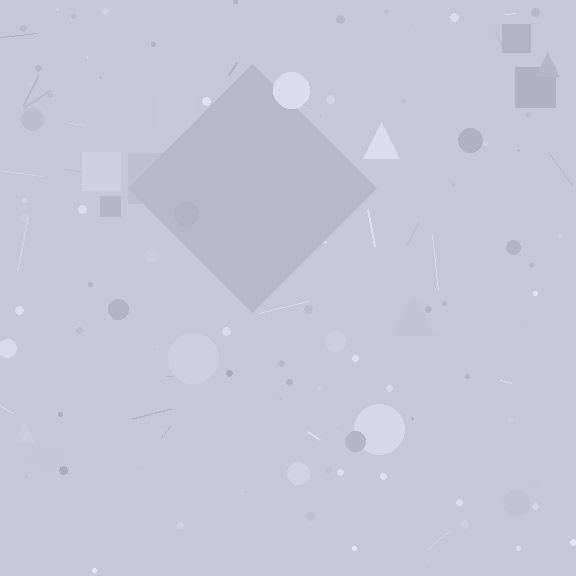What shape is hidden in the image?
A diamond is hidden in the image.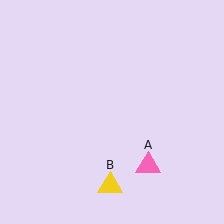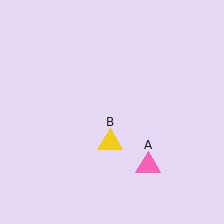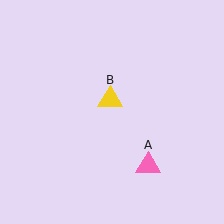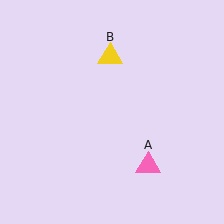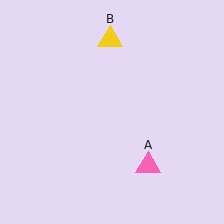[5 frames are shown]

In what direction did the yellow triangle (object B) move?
The yellow triangle (object B) moved up.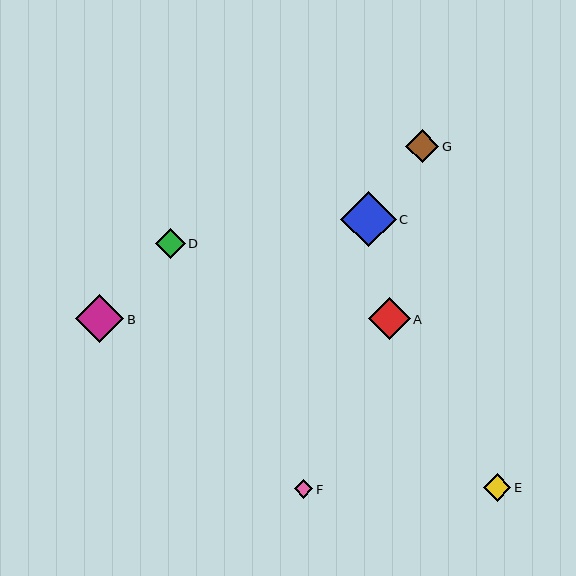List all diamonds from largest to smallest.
From largest to smallest: C, B, A, G, D, E, F.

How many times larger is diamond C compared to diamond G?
Diamond C is approximately 1.7 times the size of diamond G.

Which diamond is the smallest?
Diamond F is the smallest with a size of approximately 19 pixels.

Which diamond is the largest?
Diamond C is the largest with a size of approximately 55 pixels.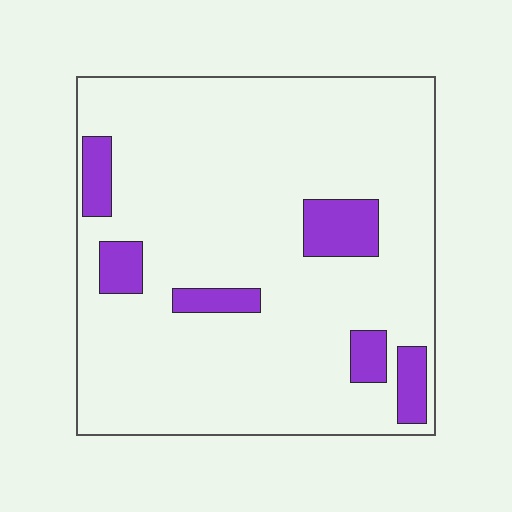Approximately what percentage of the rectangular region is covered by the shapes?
Approximately 10%.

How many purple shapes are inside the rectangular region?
6.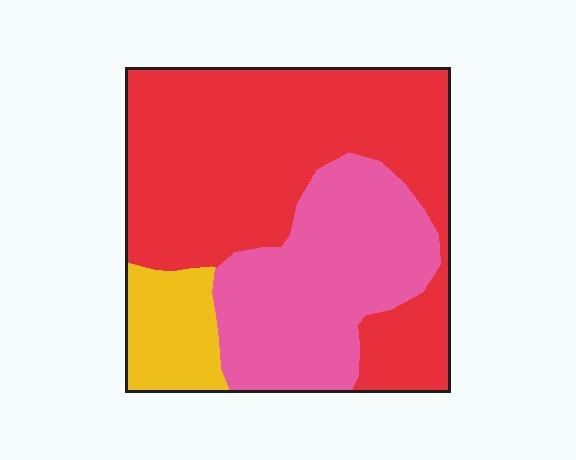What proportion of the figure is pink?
Pink takes up about one third (1/3) of the figure.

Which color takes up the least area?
Yellow, at roughly 10%.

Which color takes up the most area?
Red, at roughly 55%.